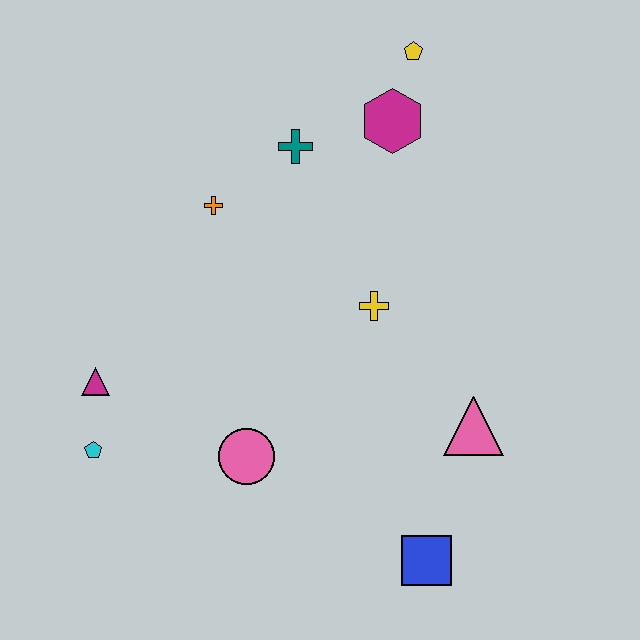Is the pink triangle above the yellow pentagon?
No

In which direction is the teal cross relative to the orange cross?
The teal cross is to the right of the orange cross.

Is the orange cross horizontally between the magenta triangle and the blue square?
Yes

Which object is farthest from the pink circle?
The yellow pentagon is farthest from the pink circle.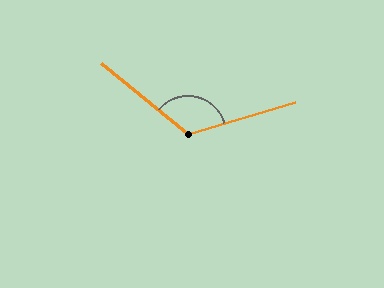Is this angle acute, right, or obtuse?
It is obtuse.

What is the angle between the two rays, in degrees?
Approximately 124 degrees.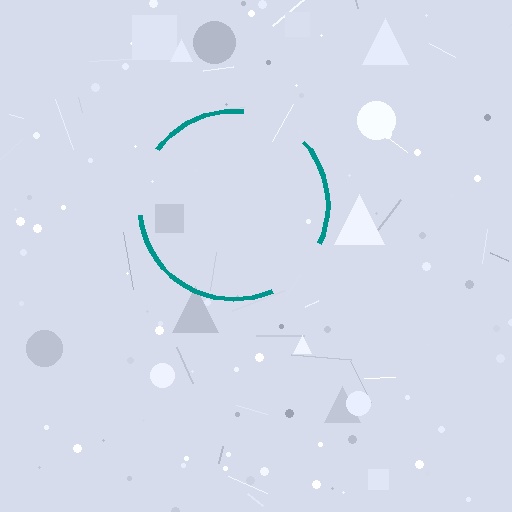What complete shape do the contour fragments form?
The contour fragments form a circle.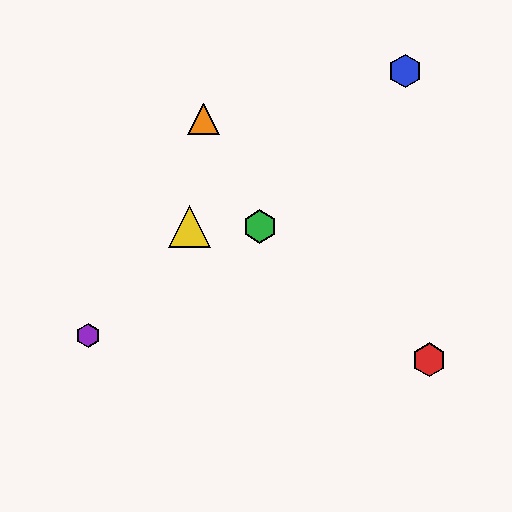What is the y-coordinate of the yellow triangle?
The yellow triangle is at y≈227.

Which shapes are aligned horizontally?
The green hexagon, the yellow triangle are aligned horizontally.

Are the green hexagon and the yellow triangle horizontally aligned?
Yes, both are at y≈227.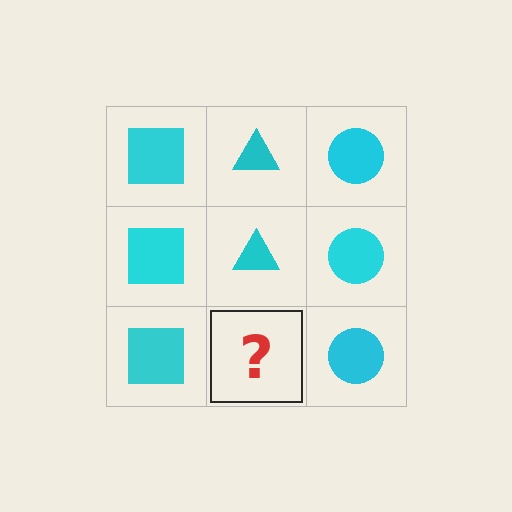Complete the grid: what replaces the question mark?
The question mark should be replaced with a cyan triangle.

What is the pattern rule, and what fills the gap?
The rule is that each column has a consistent shape. The gap should be filled with a cyan triangle.